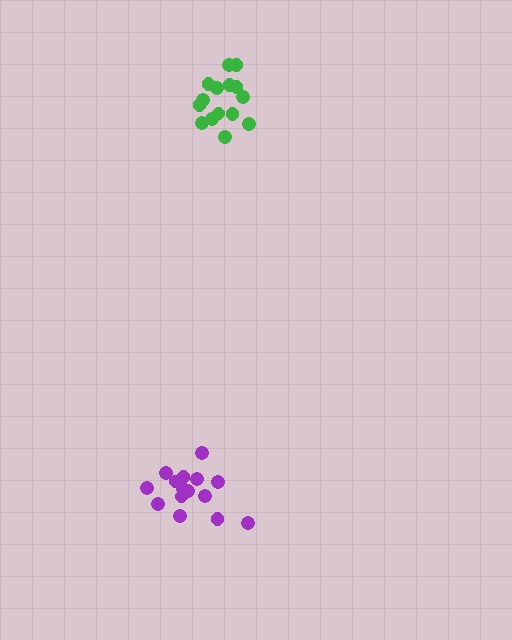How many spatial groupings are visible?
There are 2 spatial groupings.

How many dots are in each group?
Group 1: 15 dots, Group 2: 15 dots (30 total).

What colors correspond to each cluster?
The clusters are colored: purple, green.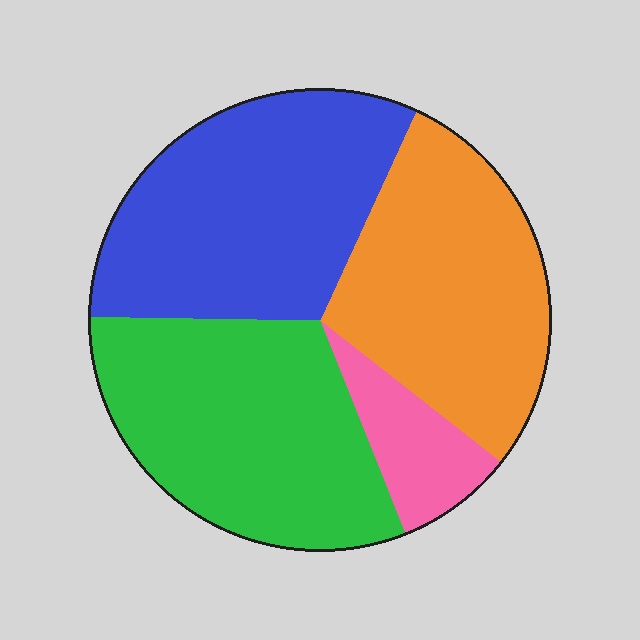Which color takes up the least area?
Pink, at roughly 10%.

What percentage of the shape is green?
Green takes up about one third (1/3) of the shape.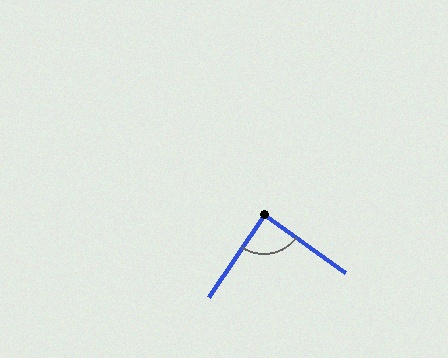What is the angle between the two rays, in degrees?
Approximately 88 degrees.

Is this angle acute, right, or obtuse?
It is approximately a right angle.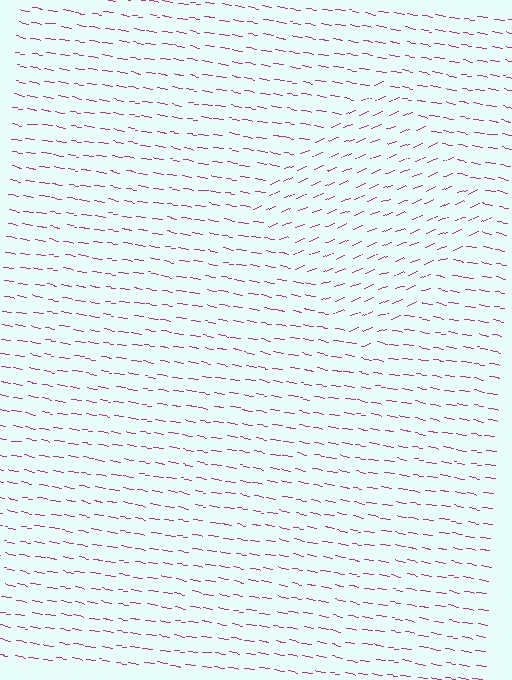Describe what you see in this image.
The image is filled with small magenta line segments. A diamond region in the image has lines oriented differently from the surrounding lines, creating a visible texture boundary.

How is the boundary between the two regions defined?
The boundary is defined purely by a change in line orientation (approximately 31 degrees difference). All lines are the same color and thickness.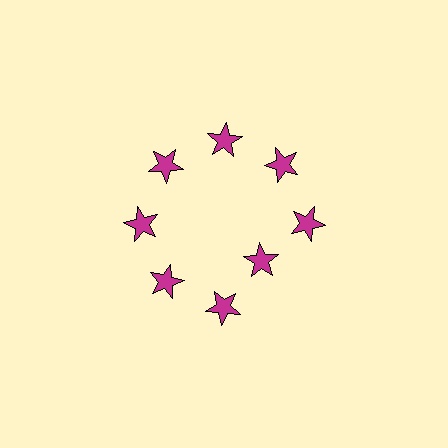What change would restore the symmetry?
The symmetry would be restored by moving it outward, back onto the ring so that all 8 stars sit at equal angles and equal distance from the center.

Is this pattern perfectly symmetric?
No. The 8 magenta stars are arranged in a ring, but one element near the 4 o'clock position is pulled inward toward the center, breaking the 8-fold rotational symmetry.